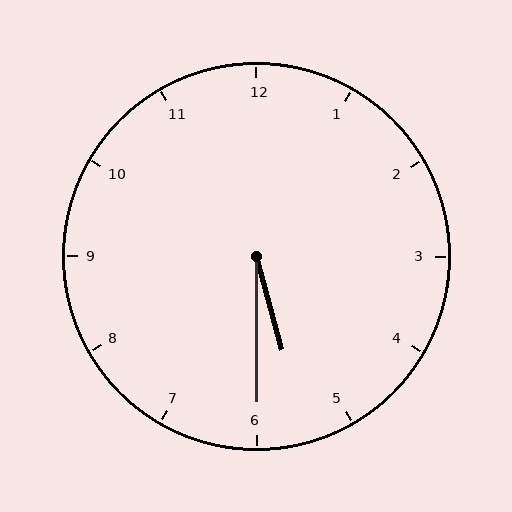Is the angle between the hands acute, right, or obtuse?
It is acute.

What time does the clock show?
5:30.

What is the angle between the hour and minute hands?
Approximately 15 degrees.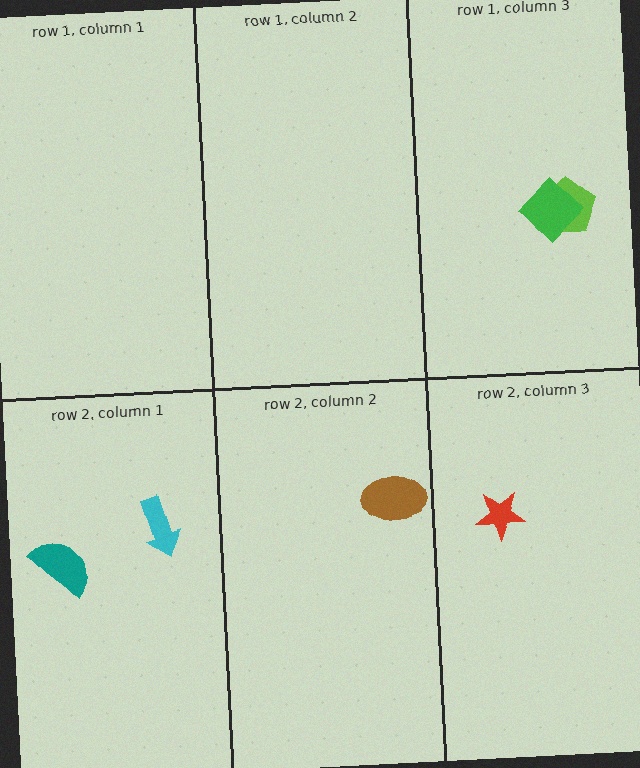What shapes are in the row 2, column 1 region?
The cyan arrow, the teal semicircle.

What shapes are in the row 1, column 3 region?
The lime pentagon, the green diamond.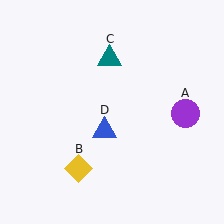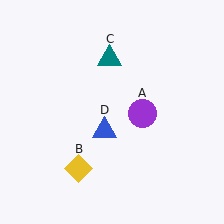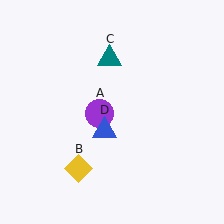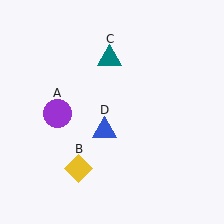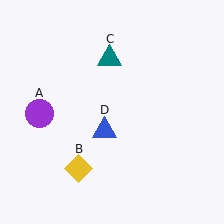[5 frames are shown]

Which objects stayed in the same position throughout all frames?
Yellow diamond (object B) and teal triangle (object C) and blue triangle (object D) remained stationary.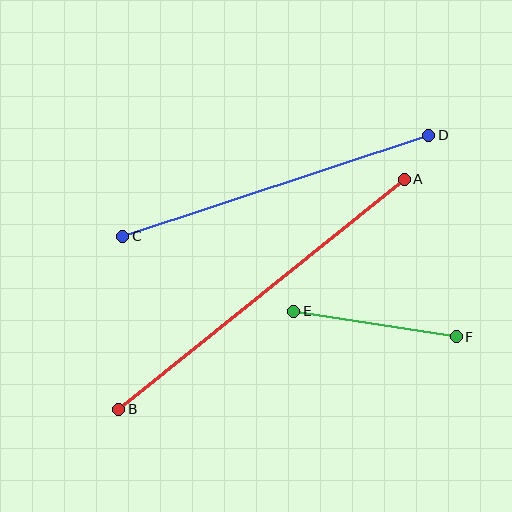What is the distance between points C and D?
The distance is approximately 323 pixels.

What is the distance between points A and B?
The distance is approximately 367 pixels.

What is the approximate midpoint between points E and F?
The midpoint is at approximately (375, 324) pixels.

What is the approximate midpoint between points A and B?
The midpoint is at approximately (261, 294) pixels.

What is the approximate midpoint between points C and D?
The midpoint is at approximately (276, 186) pixels.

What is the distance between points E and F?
The distance is approximately 164 pixels.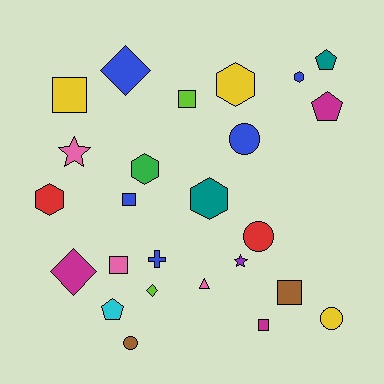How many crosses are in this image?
There is 1 cross.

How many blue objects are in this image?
There are 5 blue objects.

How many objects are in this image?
There are 25 objects.